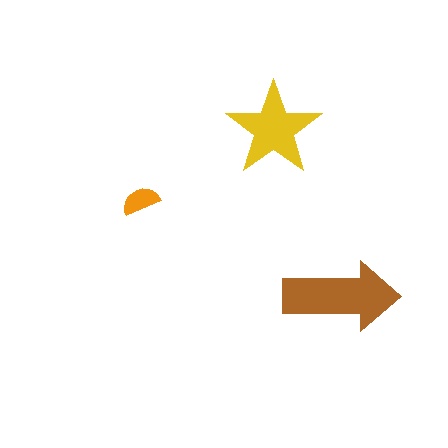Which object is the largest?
The brown arrow.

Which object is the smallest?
The orange semicircle.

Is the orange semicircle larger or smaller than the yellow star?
Smaller.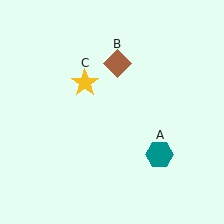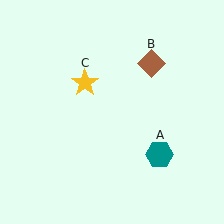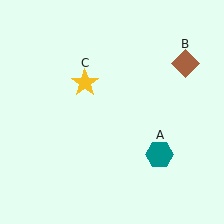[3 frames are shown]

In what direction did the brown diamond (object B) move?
The brown diamond (object B) moved right.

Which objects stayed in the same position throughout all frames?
Teal hexagon (object A) and yellow star (object C) remained stationary.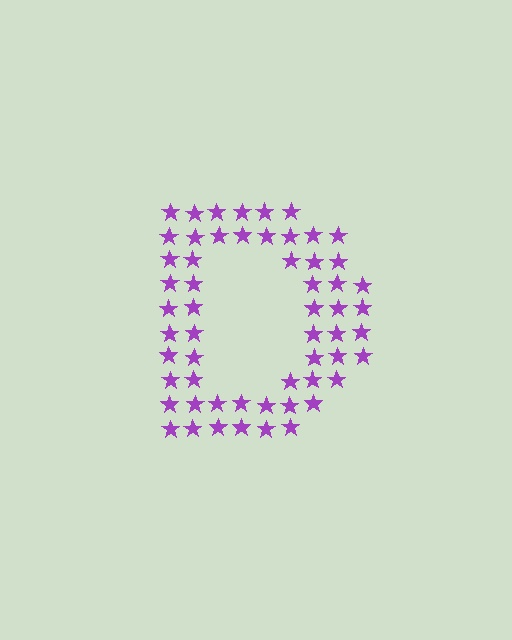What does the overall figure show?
The overall figure shows the letter D.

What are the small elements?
The small elements are stars.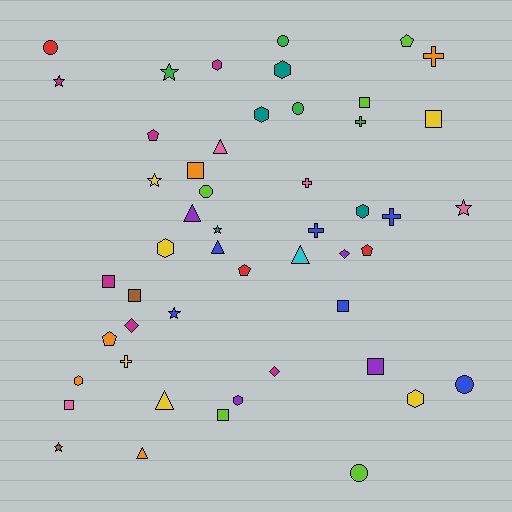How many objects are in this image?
There are 50 objects.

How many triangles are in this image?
There are 6 triangles.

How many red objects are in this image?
There are 3 red objects.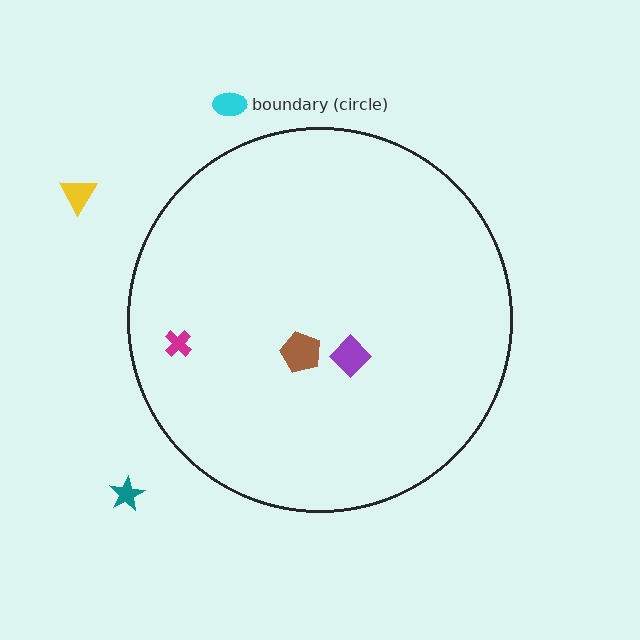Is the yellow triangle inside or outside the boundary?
Outside.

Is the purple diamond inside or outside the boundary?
Inside.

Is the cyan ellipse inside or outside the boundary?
Outside.